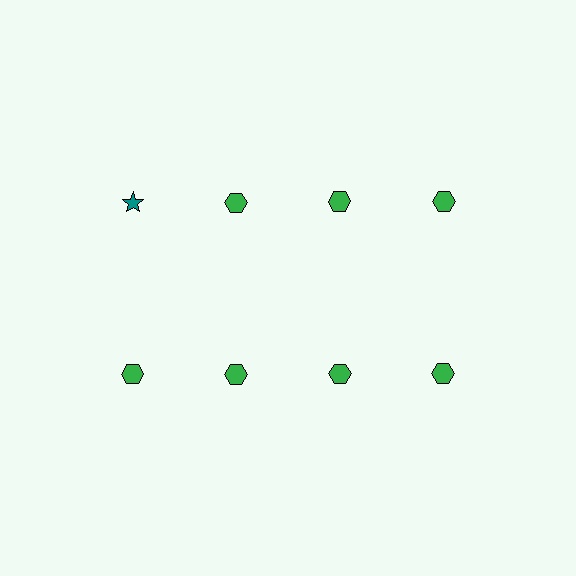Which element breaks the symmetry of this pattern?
The teal star in the top row, leftmost column breaks the symmetry. All other shapes are green hexagons.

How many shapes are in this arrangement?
There are 8 shapes arranged in a grid pattern.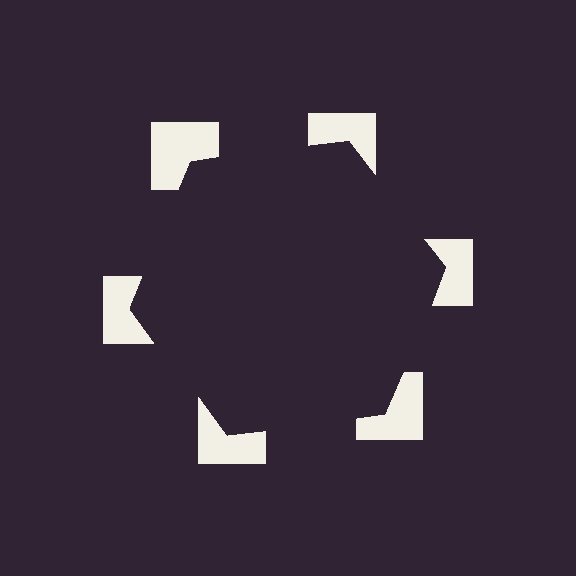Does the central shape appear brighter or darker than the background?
It typically appears slightly darker than the background, even though no actual brightness change is drawn.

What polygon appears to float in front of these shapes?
An illusory hexagon — its edges are inferred from the aligned wedge cuts in the notched squares, not physically drawn.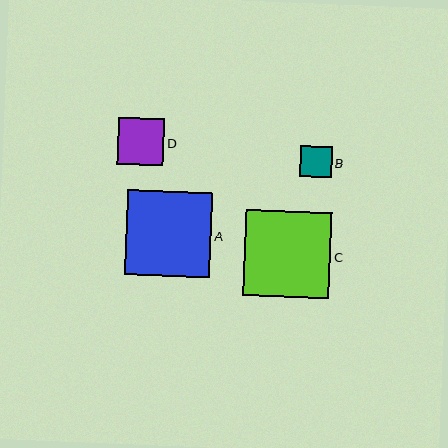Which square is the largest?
Square C is the largest with a size of approximately 86 pixels.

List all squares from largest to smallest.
From largest to smallest: C, A, D, B.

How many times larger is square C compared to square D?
Square C is approximately 1.9 times the size of square D.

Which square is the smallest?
Square B is the smallest with a size of approximately 31 pixels.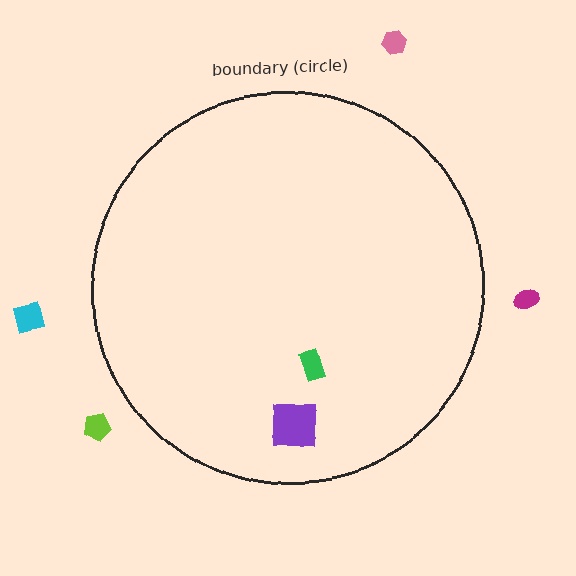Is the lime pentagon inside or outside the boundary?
Outside.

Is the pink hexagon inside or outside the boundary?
Outside.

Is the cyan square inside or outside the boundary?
Outside.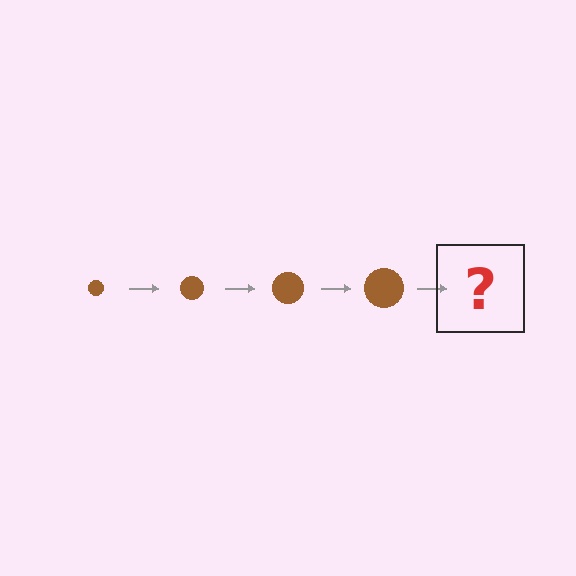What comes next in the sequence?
The next element should be a brown circle, larger than the previous one.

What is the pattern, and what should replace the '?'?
The pattern is that the circle gets progressively larger each step. The '?' should be a brown circle, larger than the previous one.